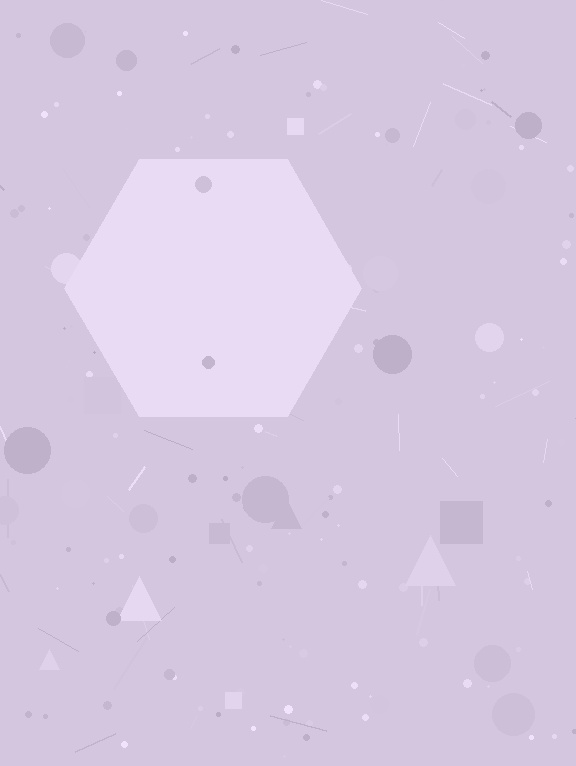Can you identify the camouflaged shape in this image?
The camouflaged shape is a hexagon.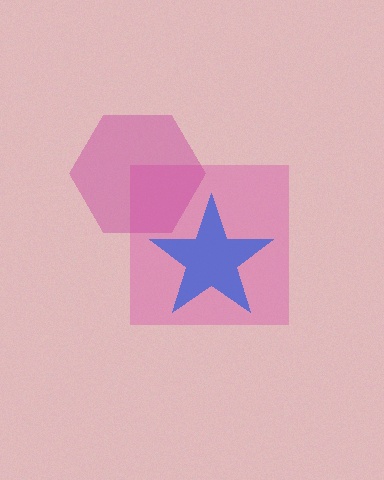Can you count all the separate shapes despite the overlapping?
Yes, there are 3 separate shapes.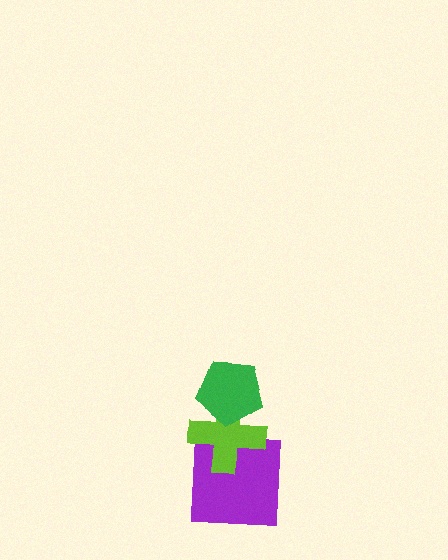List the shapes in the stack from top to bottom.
From top to bottom: the green pentagon, the lime cross, the purple square.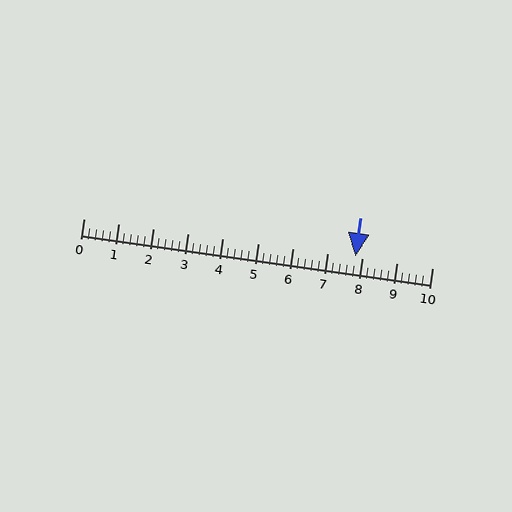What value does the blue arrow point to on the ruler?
The blue arrow points to approximately 7.8.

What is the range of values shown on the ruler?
The ruler shows values from 0 to 10.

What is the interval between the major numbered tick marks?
The major tick marks are spaced 1 units apart.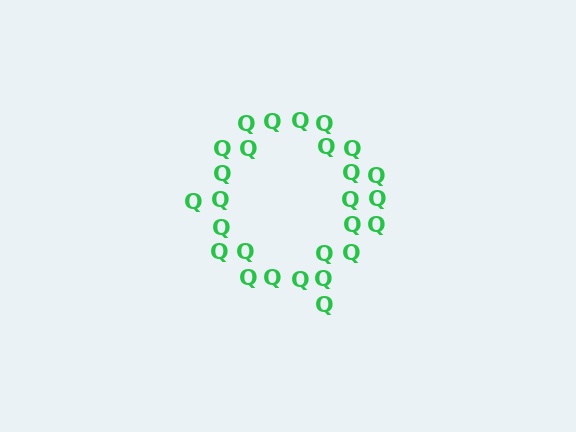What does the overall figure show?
The overall figure shows the letter Q.